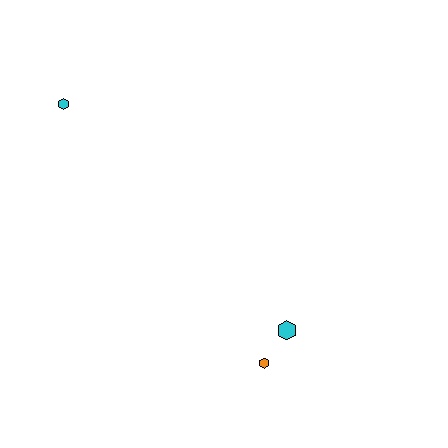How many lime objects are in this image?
There are no lime objects.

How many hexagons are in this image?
There are 3 hexagons.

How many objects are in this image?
There are 3 objects.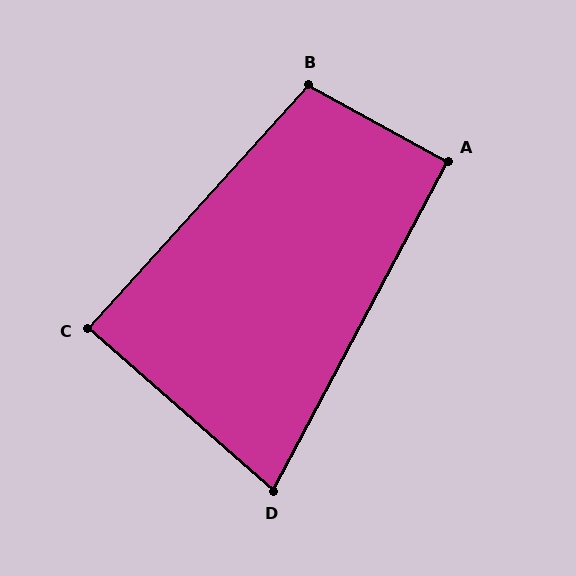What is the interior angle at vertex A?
Approximately 91 degrees (approximately right).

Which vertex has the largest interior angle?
B, at approximately 103 degrees.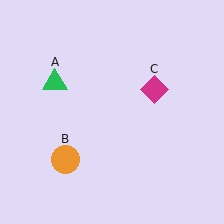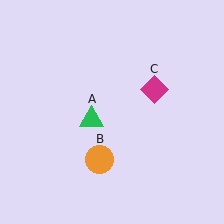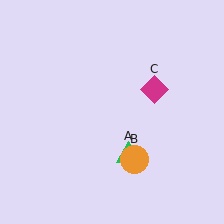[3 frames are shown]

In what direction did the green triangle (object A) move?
The green triangle (object A) moved down and to the right.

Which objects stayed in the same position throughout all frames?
Magenta diamond (object C) remained stationary.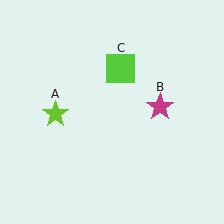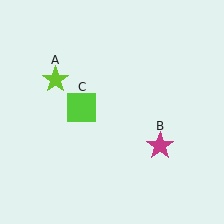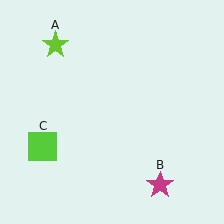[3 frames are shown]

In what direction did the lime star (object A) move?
The lime star (object A) moved up.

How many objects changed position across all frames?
3 objects changed position: lime star (object A), magenta star (object B), lime square (object C).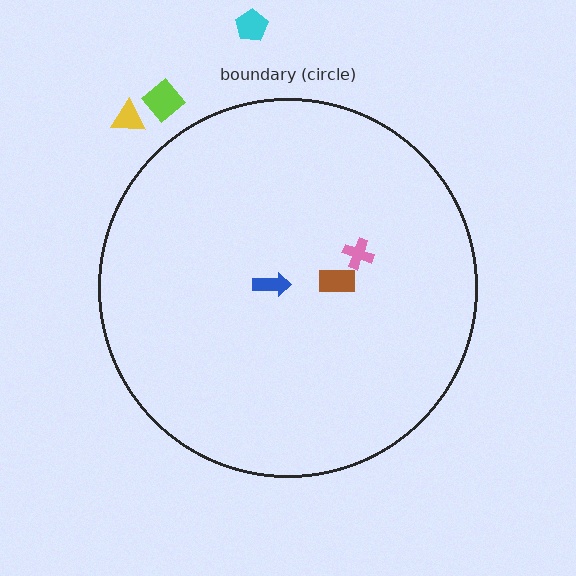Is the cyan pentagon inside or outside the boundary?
Outside.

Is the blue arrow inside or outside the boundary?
Inside.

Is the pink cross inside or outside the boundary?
Inside.